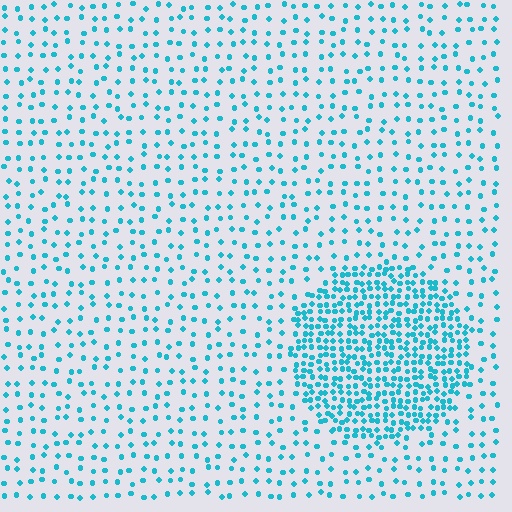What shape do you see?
I see a circle.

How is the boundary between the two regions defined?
The boundary is defined by a change in element density (approximately 2.9x ratio). All elements are the same color, size, and shape.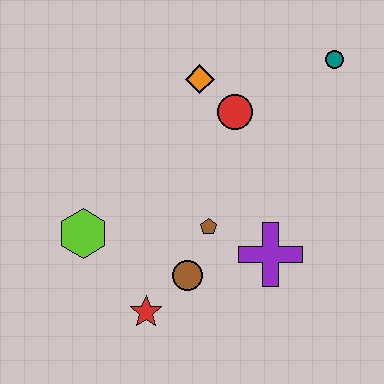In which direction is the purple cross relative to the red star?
The purple cross is to the right of the red star.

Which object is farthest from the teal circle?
The red star is farthest from the teal circle.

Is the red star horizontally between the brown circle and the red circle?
No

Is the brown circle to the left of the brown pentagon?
Yes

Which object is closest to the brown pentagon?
The brown circle is closest to the brown pentagon.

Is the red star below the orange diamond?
Yes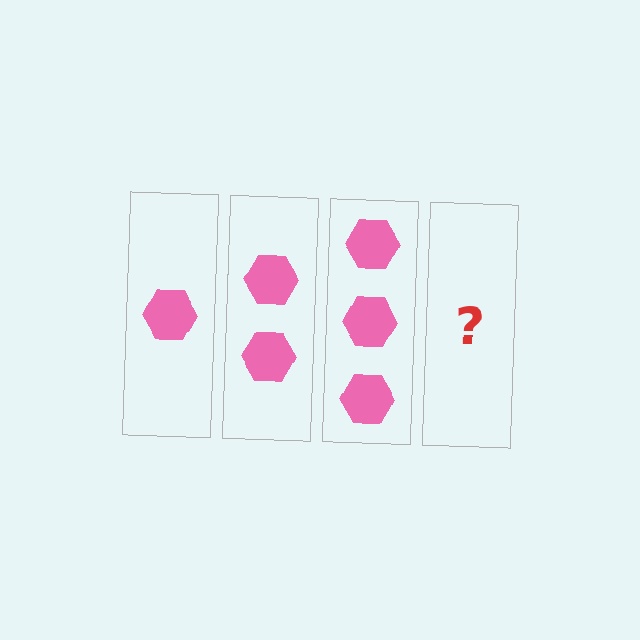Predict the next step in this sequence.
The next step is 4 hexagons.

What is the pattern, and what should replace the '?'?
The pattern is that each step adds one more hexagon. The '?' should be 4 hexagons.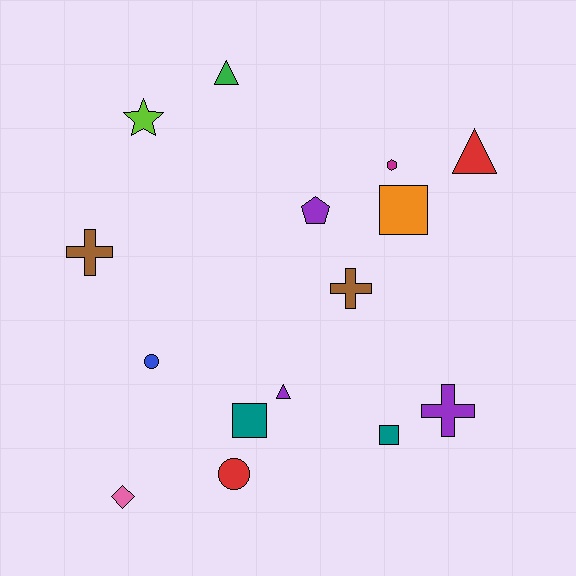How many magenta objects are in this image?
There is 1 magenta object.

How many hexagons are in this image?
There is 1 hexagon.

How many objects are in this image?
There are 15 objects.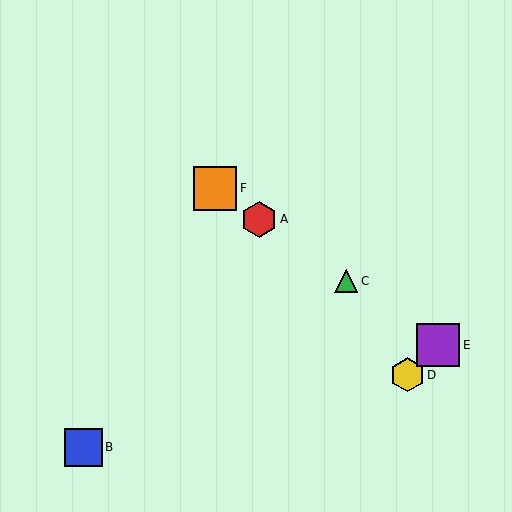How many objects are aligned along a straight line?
4 objects (A, C, E, F) are aligned along a straight line.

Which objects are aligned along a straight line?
Objects A, C, E, F are aligned along a straight line.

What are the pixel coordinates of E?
Object E is at (438, 345).